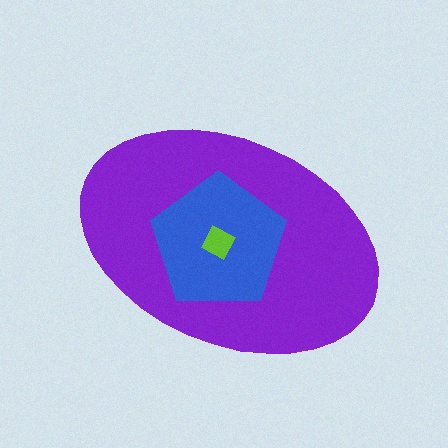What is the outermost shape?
The purple ellipse.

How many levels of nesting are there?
3.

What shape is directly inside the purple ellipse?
The blue pentagon.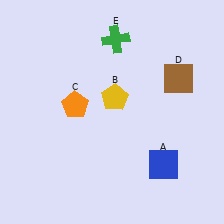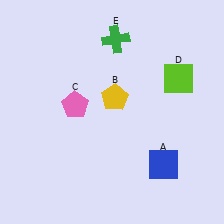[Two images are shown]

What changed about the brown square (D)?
In Image 1, D is brown. In Image 2, it changed to lime.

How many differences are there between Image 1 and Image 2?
There are 2 differences between the two images.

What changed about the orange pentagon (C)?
In Image 1, C is orange. In Image 2, it changed to pink.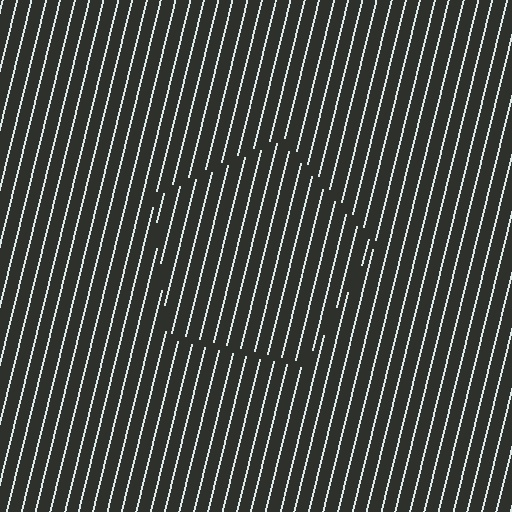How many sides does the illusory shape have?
5 sides — the line-ends trace a pentagon.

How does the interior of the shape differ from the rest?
The interior of the shape contains the same grating, shifted by half a period — the contour is defined by the phase discontinuity where line-ends from the inner and outer gratings abut.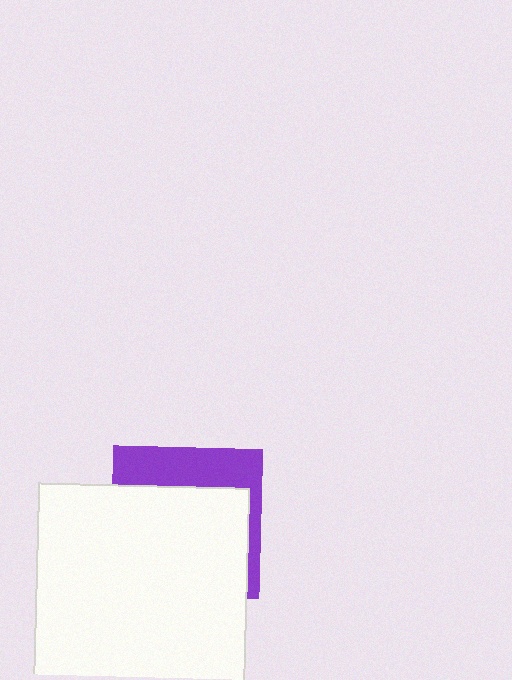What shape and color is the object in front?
The object in front is a white square.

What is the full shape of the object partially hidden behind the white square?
The partially hidden object is a purple square.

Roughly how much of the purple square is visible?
A small part of it is visible (roughly 31%).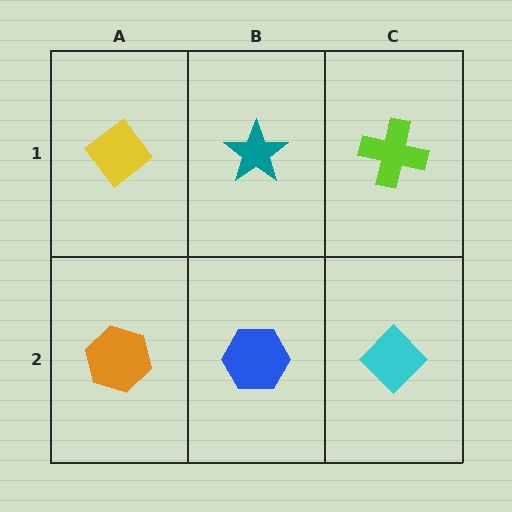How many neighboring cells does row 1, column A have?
2.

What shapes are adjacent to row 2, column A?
A yellow diamond (row 1, column A), a blue hexagon (row 2, column B).